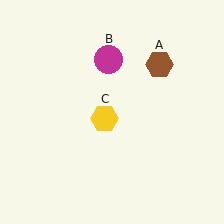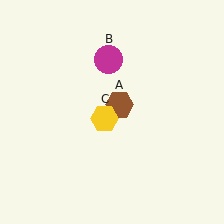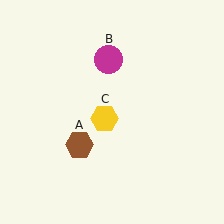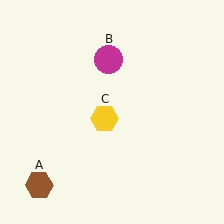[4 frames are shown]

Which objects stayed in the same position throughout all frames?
Magenta circle (object B) and yellow hexagon (object C) remained stationary.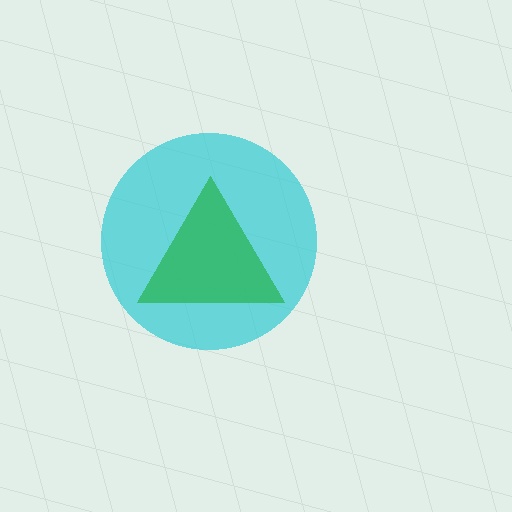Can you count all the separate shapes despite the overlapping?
Yes, there are 2 separate shapes.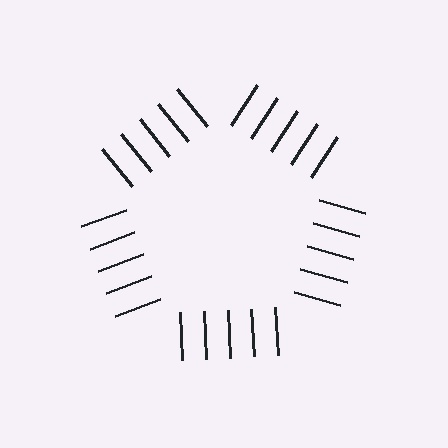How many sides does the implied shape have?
5 sides — the line-ends trace a pentagon.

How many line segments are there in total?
25 — 5 along each of the 5 edges.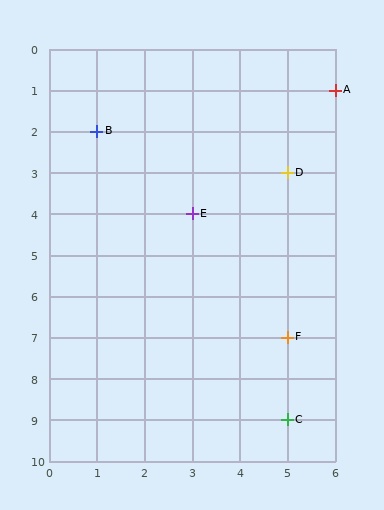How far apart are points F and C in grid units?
Points F and C are 2 rows apart.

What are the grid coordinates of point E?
Point E is at grid coordinates (3, 4).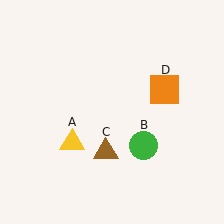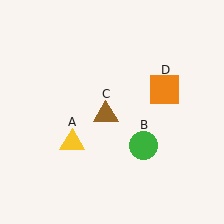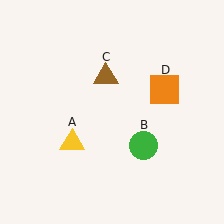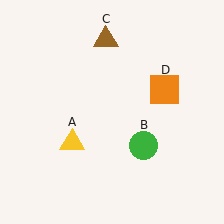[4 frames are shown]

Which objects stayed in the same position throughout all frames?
Yellow triangle (object A) and green circle (object B) and orange square (object D) remained stationary.